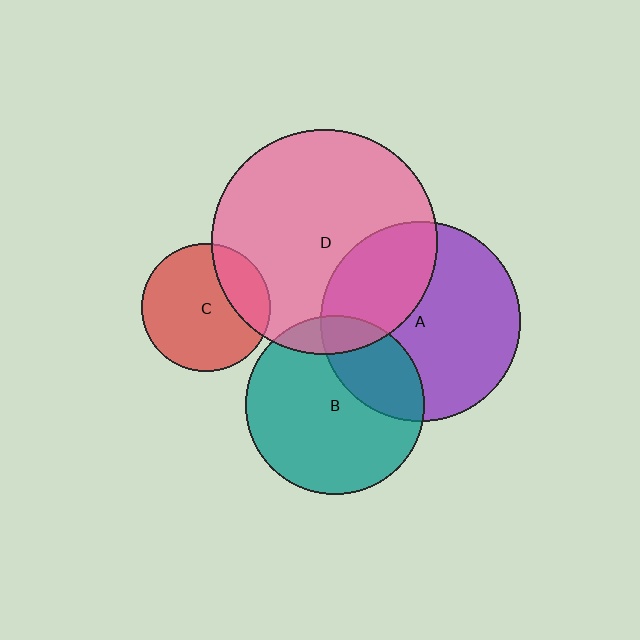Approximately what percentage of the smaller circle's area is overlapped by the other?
Approximately 10%.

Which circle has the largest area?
Circle D (pink).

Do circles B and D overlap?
Yes.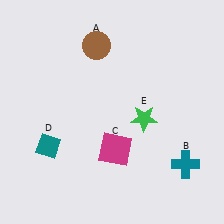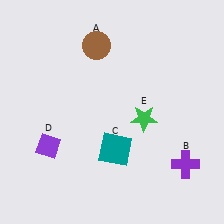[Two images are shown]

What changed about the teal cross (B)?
In Image 1, B is teal. In Image 2, it changed to purple.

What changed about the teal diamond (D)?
In Image 1, D is teal. In Image 2, it changed to purple.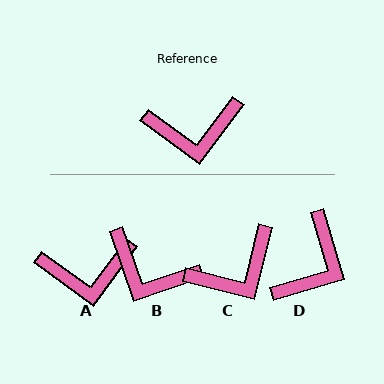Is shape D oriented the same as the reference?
No, it is off by about 53 degrees.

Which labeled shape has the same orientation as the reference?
A.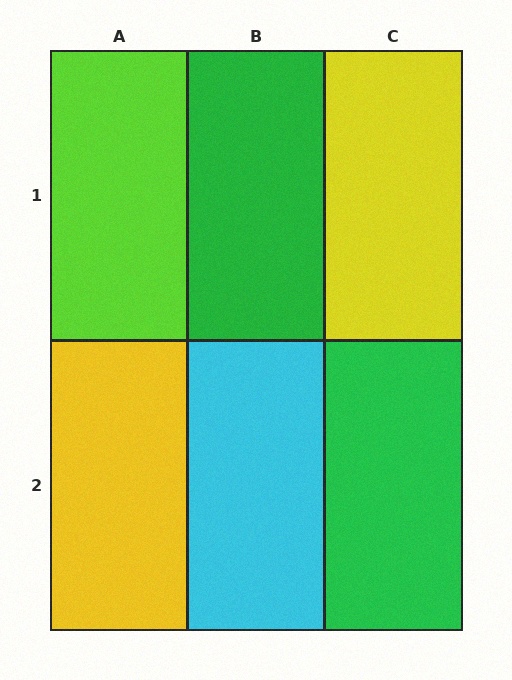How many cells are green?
2 cells are green.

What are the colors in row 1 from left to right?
Lime, green, yellow.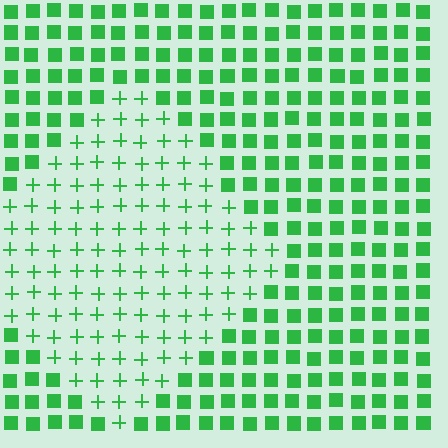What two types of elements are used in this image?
The image uses plus signs inside the diamond region and squares outside it.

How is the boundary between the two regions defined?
The boundary is defined by a change in element shape: plus signs inside vs. squares outside. All elements share the same color and spacing.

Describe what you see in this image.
The image is filled with small green elements arranged in a uniform grid. A diamond-shaped region contains plus signs, while the surrounding area contains squares. The boundary is defined purely by the change in element shape.